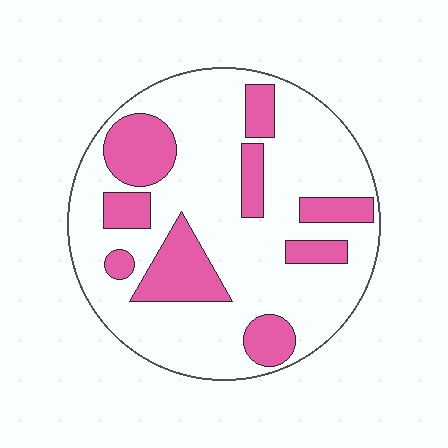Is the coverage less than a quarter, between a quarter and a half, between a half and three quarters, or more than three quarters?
Between a quarter and a half.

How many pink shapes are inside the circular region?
9.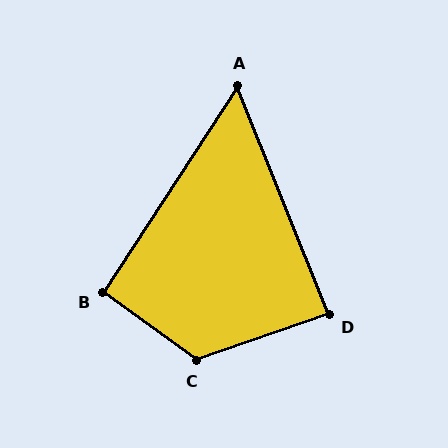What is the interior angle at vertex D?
Approximately 87 degrees (approximately right).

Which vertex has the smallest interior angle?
A, at approximately 55 degrees.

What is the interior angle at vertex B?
Approximately 93 degrees (approximately right).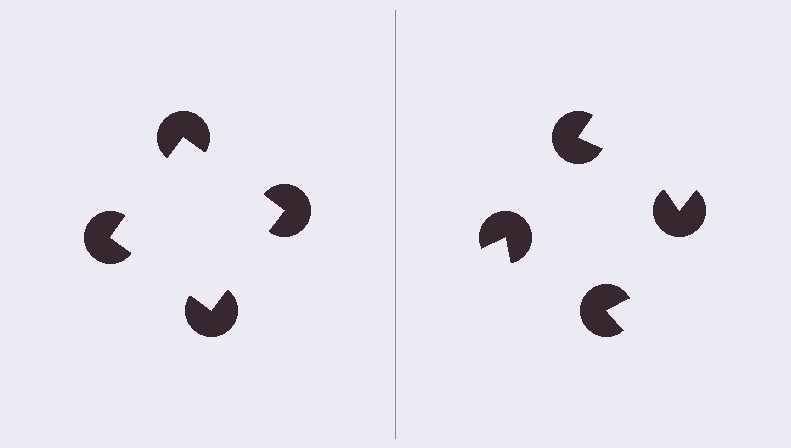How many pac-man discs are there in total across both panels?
8 — 4 on each side.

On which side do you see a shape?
An illusory square appears on the left side. On the right side the wedge cuts are rotated, so no coherent shape forms.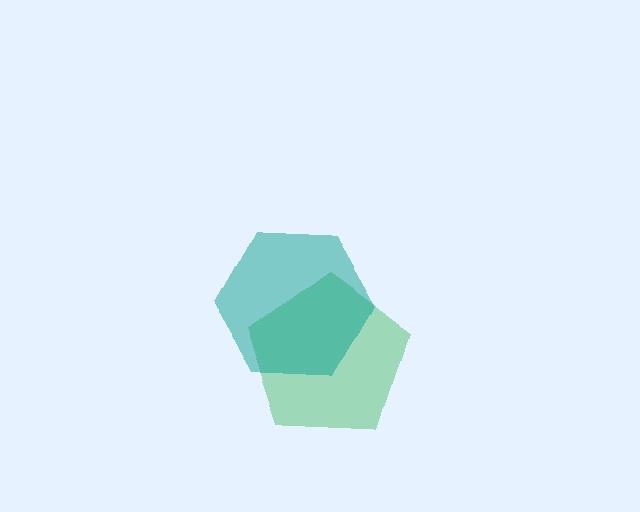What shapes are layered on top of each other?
The layered shapes are: a green pentagon, a teal hexagon.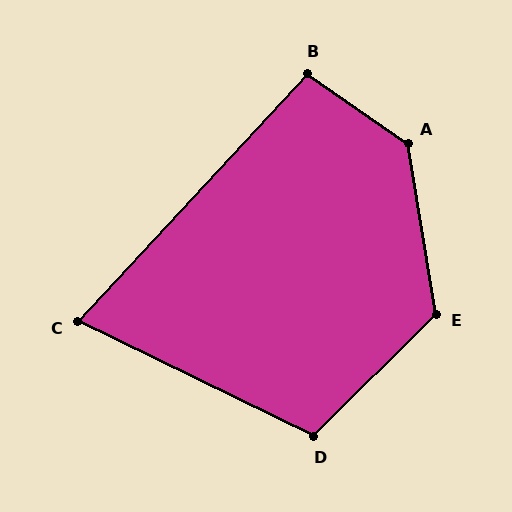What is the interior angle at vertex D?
Approximately 109 degrees (obtuse).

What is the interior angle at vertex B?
Approximately 98 degrees (obtuse).